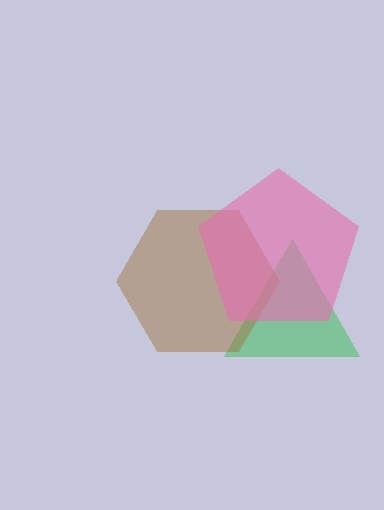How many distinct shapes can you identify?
There are 3 distinct shapes: a green triangle, a brown hexagon, a pink pentagon.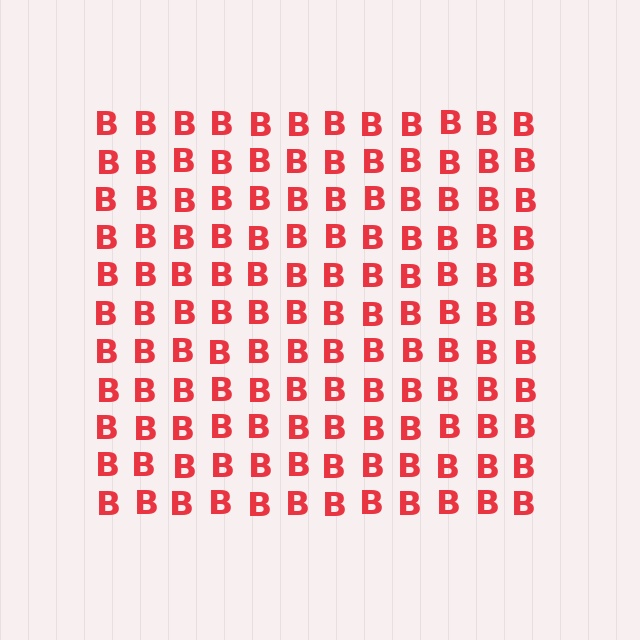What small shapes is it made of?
It is made of small letter B's.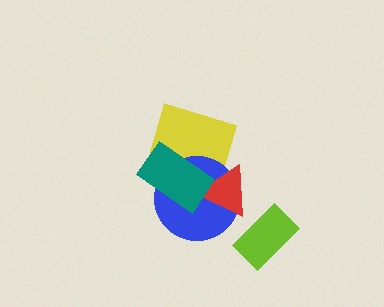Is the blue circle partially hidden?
Yes, it is partially covered by another shape.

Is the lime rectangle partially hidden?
No, no other shape covers it.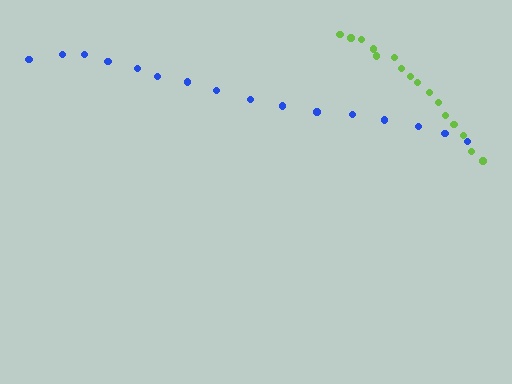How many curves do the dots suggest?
There are 2 distinct paths.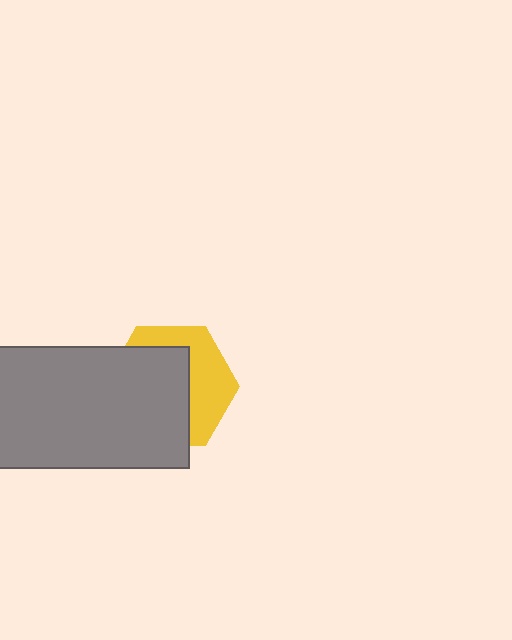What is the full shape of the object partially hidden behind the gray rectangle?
The partially hidden object is a yellow hexagon.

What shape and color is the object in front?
The object in front is a gray rectangle.